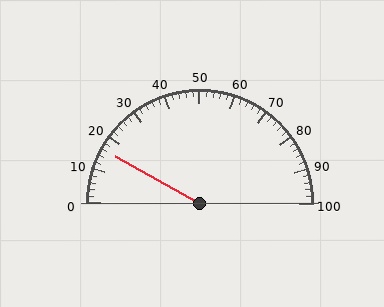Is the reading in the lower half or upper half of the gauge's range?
The reading is in the lower half of the range (0 to 100).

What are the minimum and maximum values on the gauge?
The gauge ranges from 0 to 100.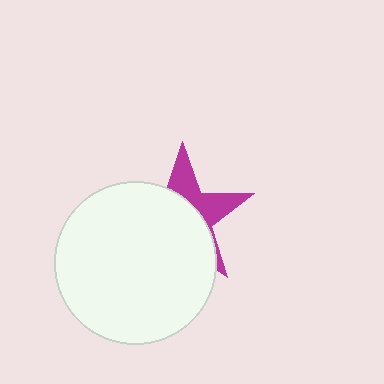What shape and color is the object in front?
The object in front is a white circle.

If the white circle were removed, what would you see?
You would see the complete magenta star.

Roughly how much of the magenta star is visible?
A small part of it is visible (roughly 35%).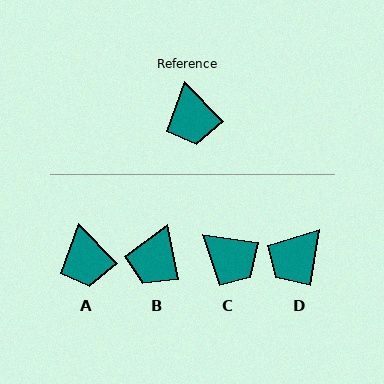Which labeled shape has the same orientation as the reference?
A.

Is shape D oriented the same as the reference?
No, it is off by about 53 degrees.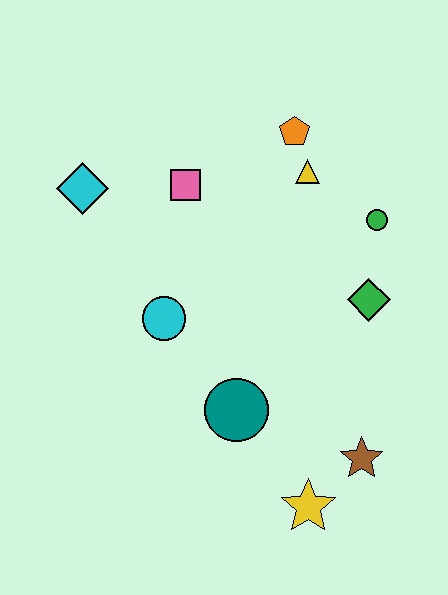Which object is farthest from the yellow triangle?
The yellow star is farthest from the yellow triangle.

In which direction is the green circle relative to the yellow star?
The green circle is above the yellow star.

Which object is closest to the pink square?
The cyan diamond is closest to the pink square.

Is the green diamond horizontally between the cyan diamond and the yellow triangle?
No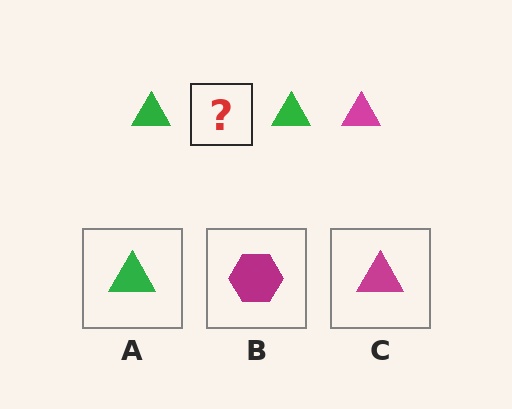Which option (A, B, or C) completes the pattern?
C.